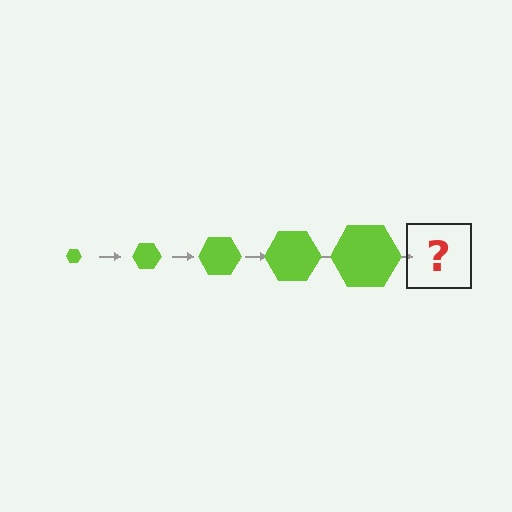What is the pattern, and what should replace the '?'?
The pattern is that the hexagon gets progressively larger each step. The '?' should be a lime hexagon, larger than the previous one.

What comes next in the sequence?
The next element should be a lime hexagon, larger than the previous one.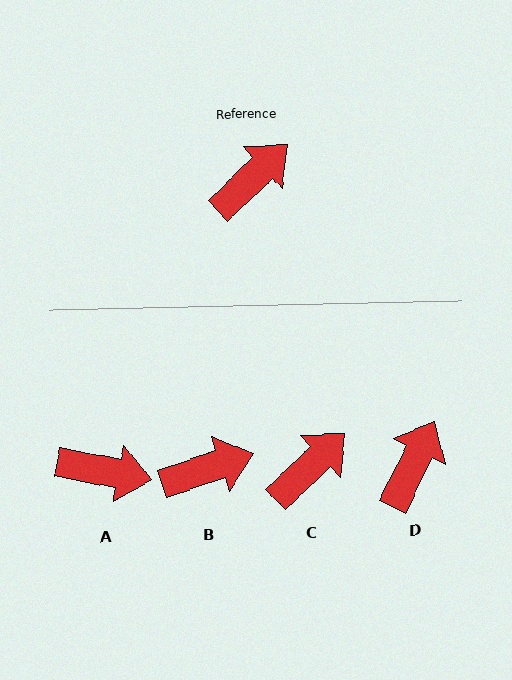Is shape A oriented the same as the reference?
No, it is off by about 55 degrees.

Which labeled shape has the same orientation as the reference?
C.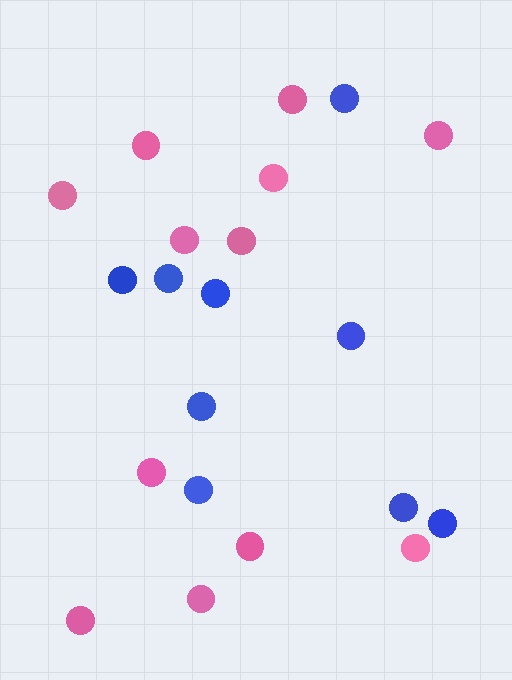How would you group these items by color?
There are 2 groups: one group of blue circles (9) and one group of pink circles (12).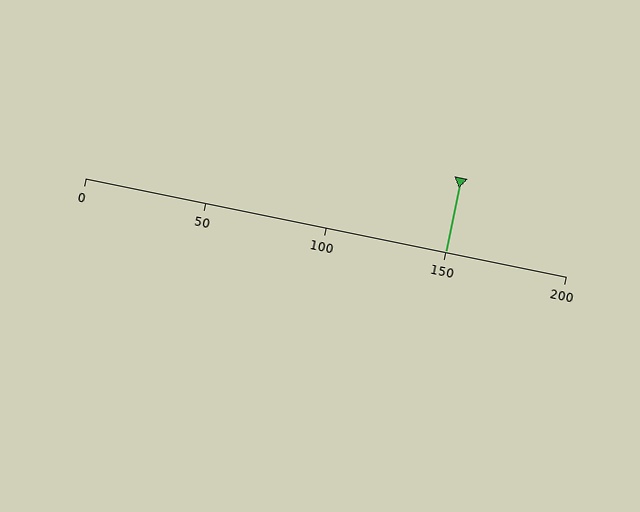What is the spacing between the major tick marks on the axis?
The major ticks are spaced 50 apart.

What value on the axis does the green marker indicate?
The marker indicates approximately 150.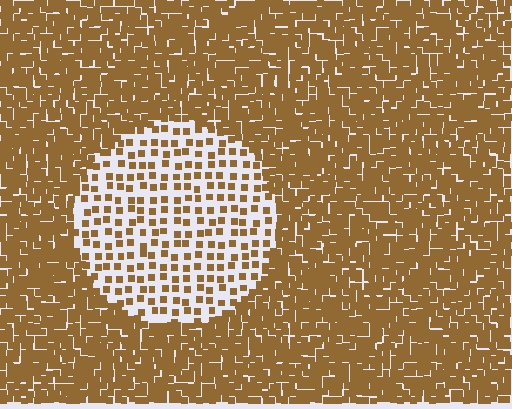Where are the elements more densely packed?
The elements are more densely packed outside the circle boundary.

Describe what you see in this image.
The image contains small brown elements arranged at two different densities. A circle-shaped region is visible where the elements are less densely packed than the surrounding area.